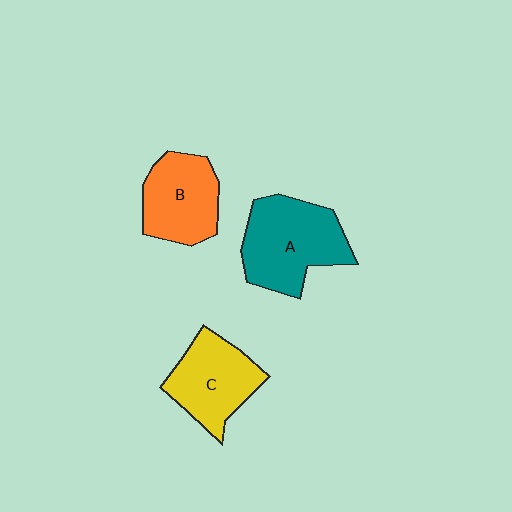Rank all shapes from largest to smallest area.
From largest to smallest: A (teal), C (yellow), B (orange).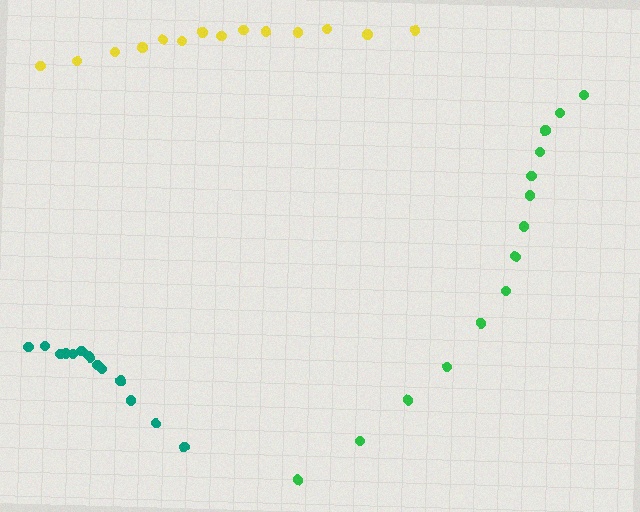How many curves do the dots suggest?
There are 3 distinct paths.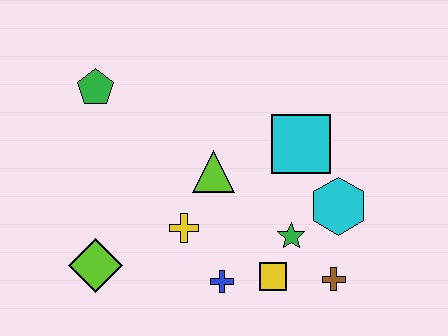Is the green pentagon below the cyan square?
No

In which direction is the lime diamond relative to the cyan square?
The lime diamond is to the left of the cyan square.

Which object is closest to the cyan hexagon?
The green star is closest to the cyan hexagon.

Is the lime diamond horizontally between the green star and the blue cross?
No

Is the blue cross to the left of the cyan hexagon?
Yes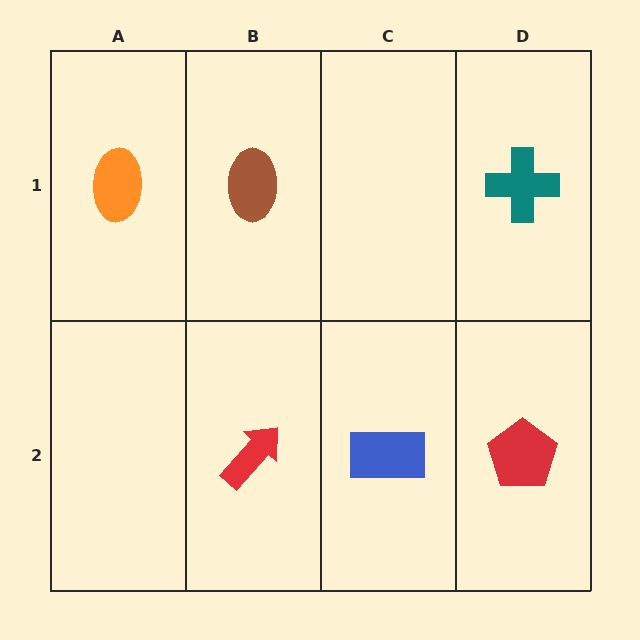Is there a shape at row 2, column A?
No, that cell is empty.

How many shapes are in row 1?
3 shapes.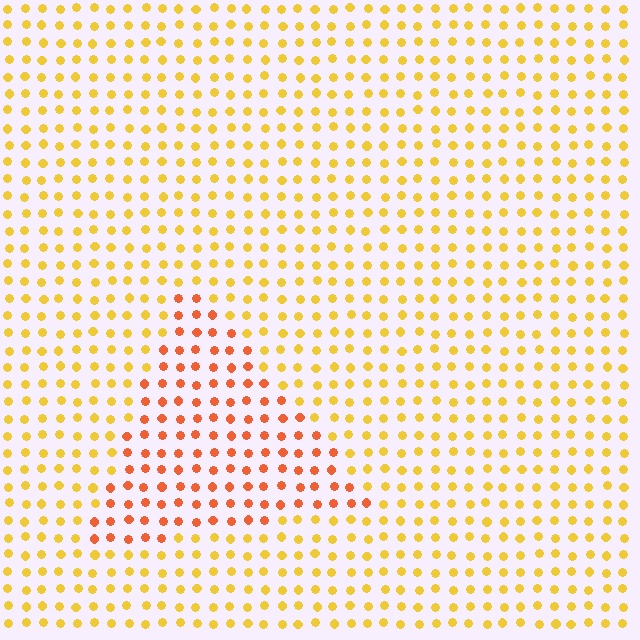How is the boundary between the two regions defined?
The boundary is defined purely by a slight shift in hue (about 35 degrees). Spacing, size, and orientation are identical on both sides.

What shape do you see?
I see a triangle.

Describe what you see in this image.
The image is filled with small yellow elements in a uniform arrangement. A triangle-shaped region is visible where the elements are tinted to a slightly different hue, forming a subtle color boundary.